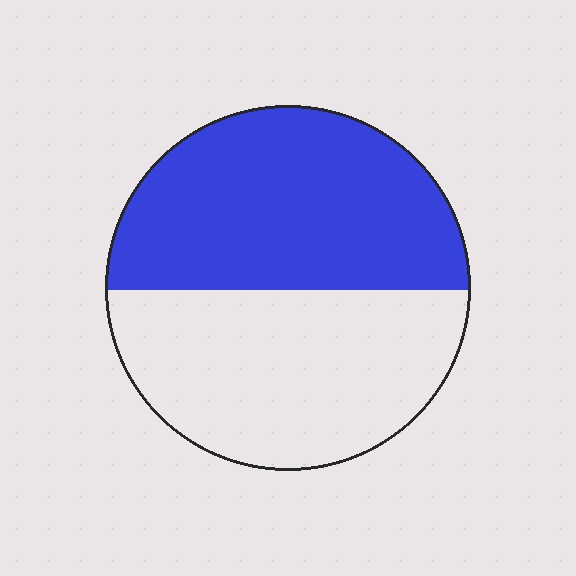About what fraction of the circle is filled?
About one half (1/2).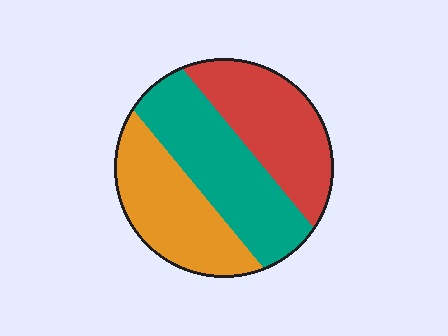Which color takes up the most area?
Teal, at roughly 35%.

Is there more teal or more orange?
Teal.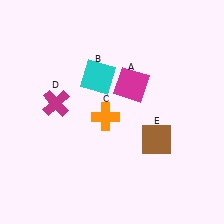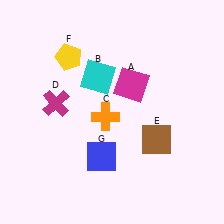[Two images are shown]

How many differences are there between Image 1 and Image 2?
There are 2 differences between the two images.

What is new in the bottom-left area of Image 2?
A blue square (G) was added in the bottom-left area of Image 2.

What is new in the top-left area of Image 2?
A yellow pentagon (F) was added in the top-left area of Image 2.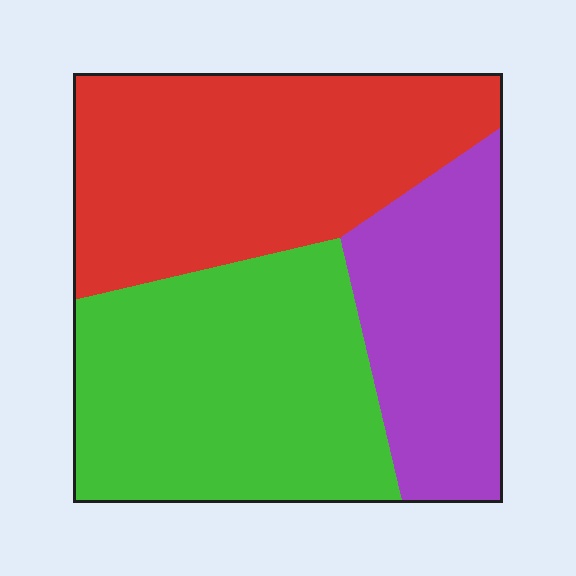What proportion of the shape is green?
Green takes up about three eighths (3/8) of the shape.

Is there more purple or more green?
Green.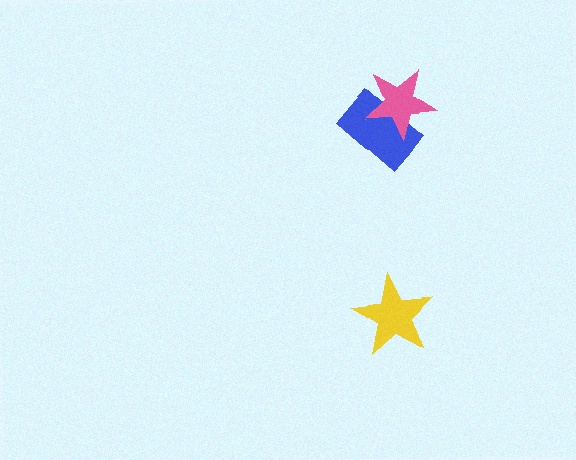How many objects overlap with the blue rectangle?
1 object overlaps with the blue rectangle.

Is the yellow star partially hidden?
No, no other shape covers it.